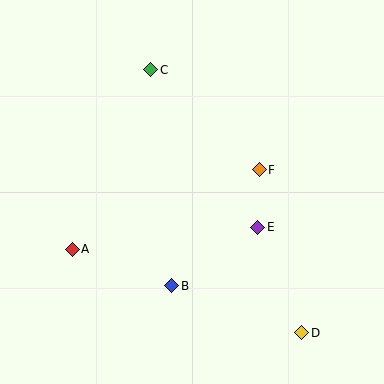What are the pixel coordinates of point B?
Point B is at (172, 286).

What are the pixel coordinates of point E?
Point E is at (258, 227).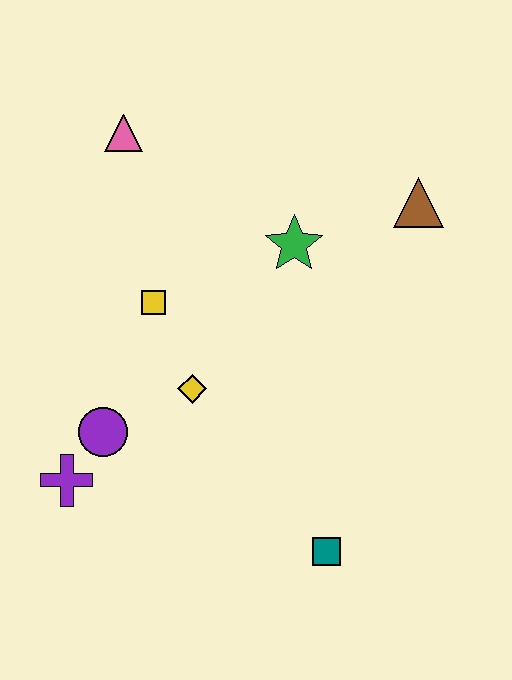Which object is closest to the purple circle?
The purple cross is closest to the purple circle.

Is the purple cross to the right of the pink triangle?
No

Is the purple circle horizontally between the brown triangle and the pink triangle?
No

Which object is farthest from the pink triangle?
The teal square is farthest from the pink triangle.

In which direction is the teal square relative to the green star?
The teal square is below the green star.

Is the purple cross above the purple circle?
No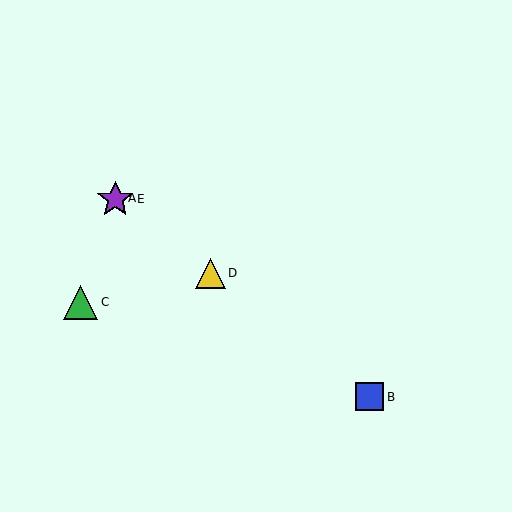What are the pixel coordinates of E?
Object E is at (115, 199).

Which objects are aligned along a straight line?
Objects A, B, D, E are aligned along a straight line.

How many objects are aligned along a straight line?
4 objects (A, B, D, E) are aligned along a straight line.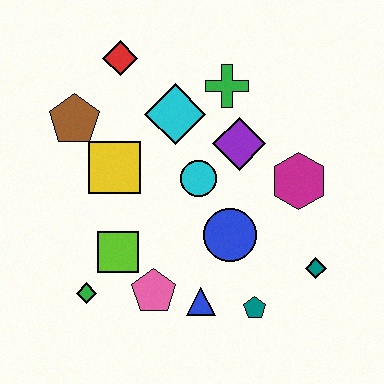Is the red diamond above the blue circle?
Yes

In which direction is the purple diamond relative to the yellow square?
The purple diamond is to the right of the yellow square.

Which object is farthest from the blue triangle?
The red diamond is farthest from the blue triangle.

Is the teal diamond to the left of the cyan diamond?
No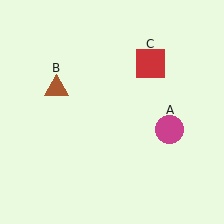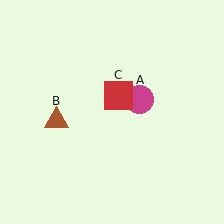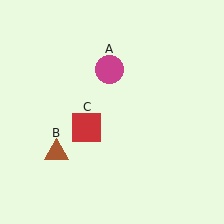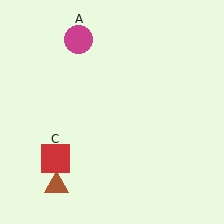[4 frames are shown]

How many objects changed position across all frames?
3 objects changed position: magenta circle (object A), brown triangle (object B), red square (object C).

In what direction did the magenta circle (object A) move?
The magenta circle (object A) moved up and to the left.